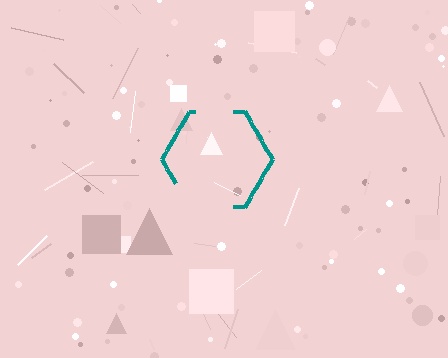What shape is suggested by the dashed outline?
The dashed outline suggests a hexagon.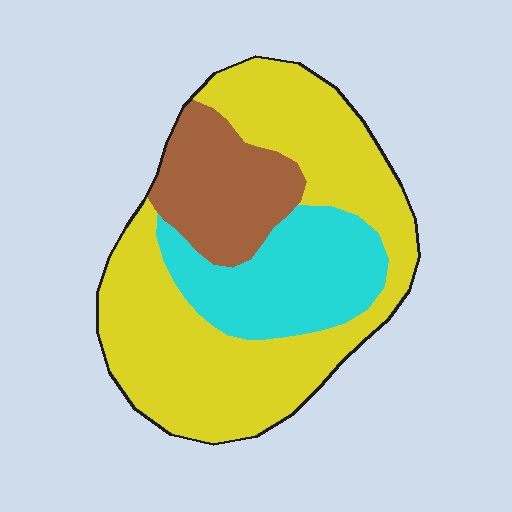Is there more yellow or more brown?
Yellow.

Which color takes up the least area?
Brown, at roughly 20%.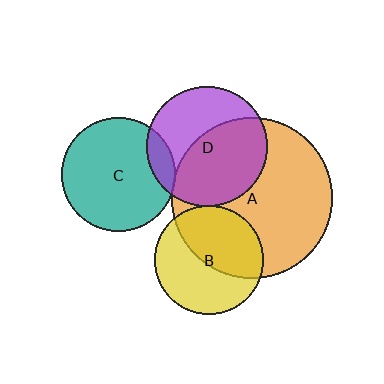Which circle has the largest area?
Circle A (orange).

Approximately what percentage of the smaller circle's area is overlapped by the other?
Approximately 55%.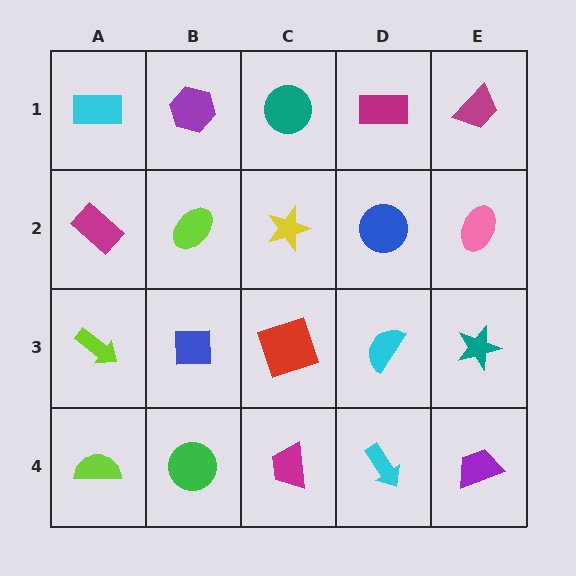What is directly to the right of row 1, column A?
A purple hexagon.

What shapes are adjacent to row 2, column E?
A magenta trapezoid (row 1, column E), a teal star (row 3, column E), a blue circle (row 2, column D).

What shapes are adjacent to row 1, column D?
A blue circle (row 2, column D), a teal circle (row 1, column C), a magenta trapezoid (row 1, column E).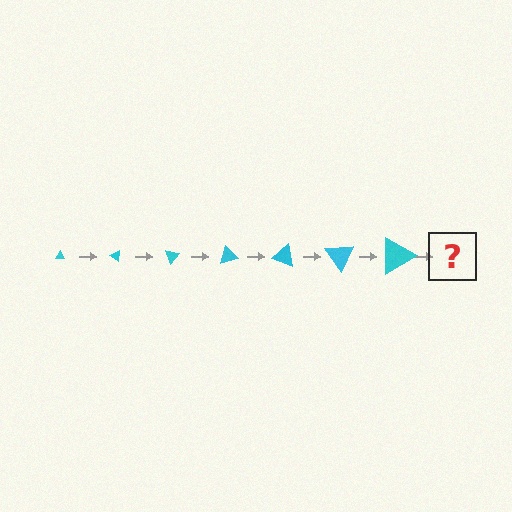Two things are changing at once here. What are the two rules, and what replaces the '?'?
The two rules are that the triangle grows larger each step and it rotates 35 degrees each step. The '?' should be a triangle, larger than the previous one and rotated 245 degrees from the start.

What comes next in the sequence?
The next element should be a triangle, larger than the previous one and rotated 245 degrees from the start.